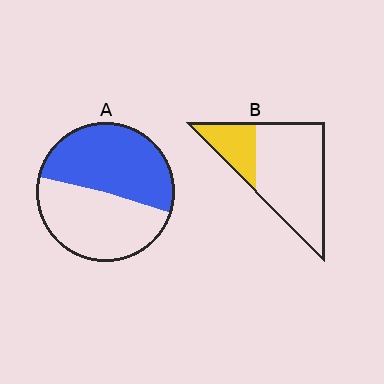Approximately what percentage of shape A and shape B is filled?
A is approximately 50% and B is approximately 25%.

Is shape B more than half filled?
No.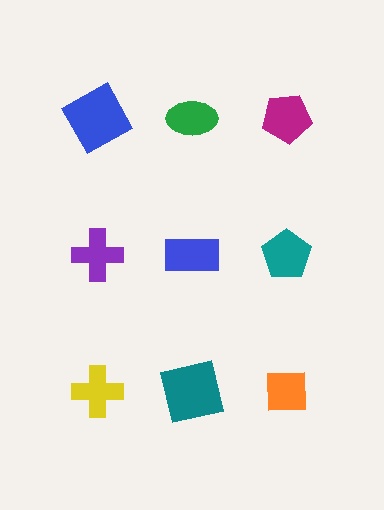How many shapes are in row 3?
3 shapes.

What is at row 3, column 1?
A yellow cross.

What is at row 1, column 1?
A blue square.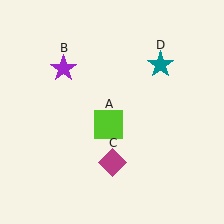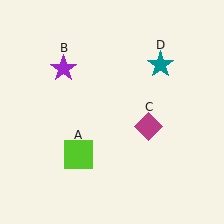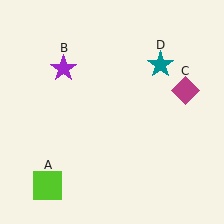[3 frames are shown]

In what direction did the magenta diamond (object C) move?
The magenta diamond (object C) moved up and to the right.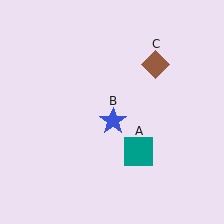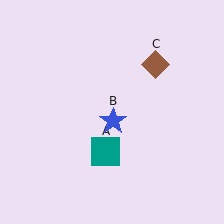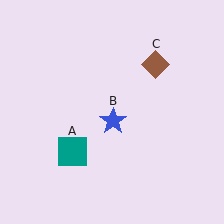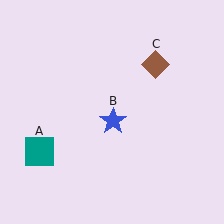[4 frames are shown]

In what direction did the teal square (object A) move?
The teal square (object A) moved left.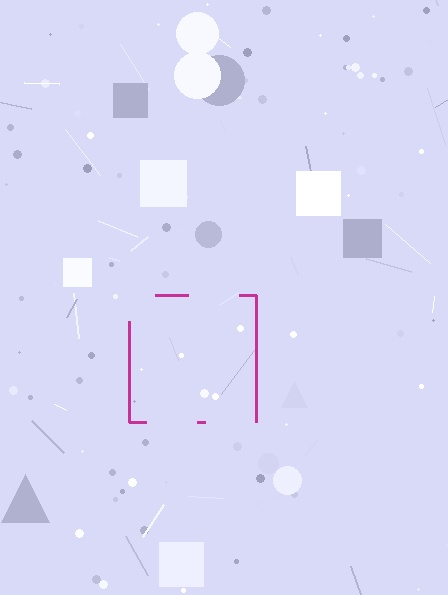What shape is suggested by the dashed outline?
The dashed outline suggests a square.